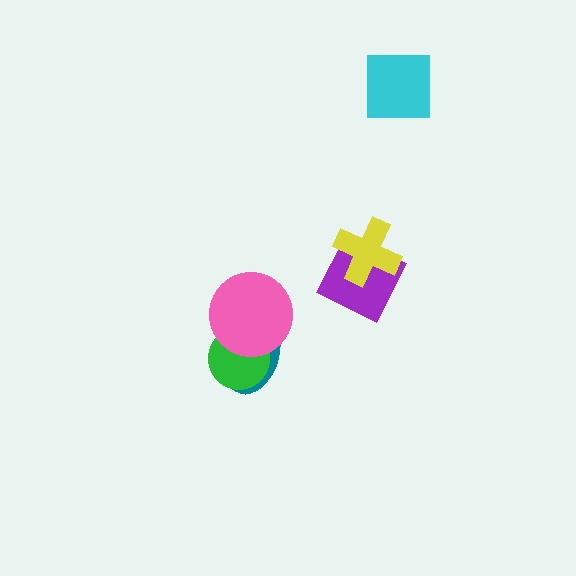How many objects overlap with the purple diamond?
1 object overlaps with the purple diamond.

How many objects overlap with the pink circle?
2 objects overlap with the pink circle.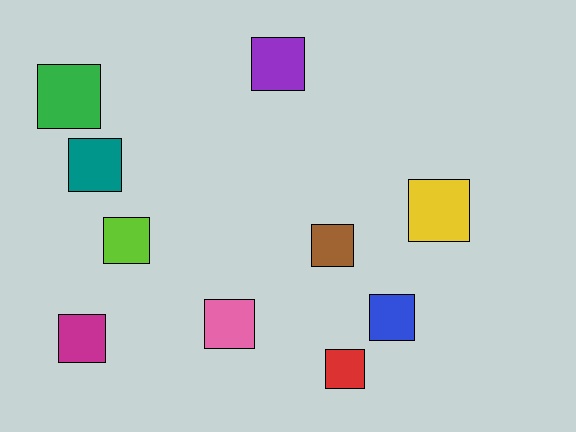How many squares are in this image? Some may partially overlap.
There are 10 squares.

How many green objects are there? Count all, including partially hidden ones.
There is 1 green object.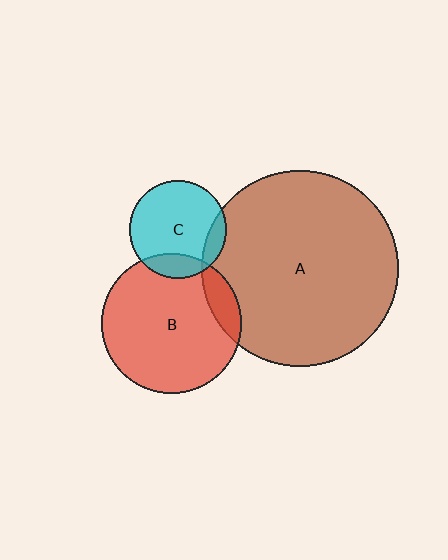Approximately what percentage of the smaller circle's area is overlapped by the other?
Approximately 10%.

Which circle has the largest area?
Circle A (brown).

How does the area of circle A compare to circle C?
Approximately 4.0 times.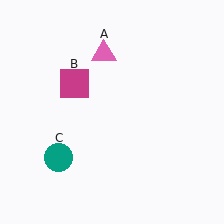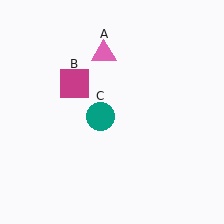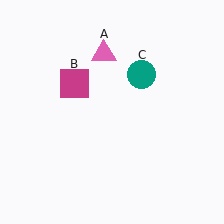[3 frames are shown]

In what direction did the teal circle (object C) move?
The teal circle (object C) moved up and to the right.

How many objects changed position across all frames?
1 object changed position: teal circle (object C).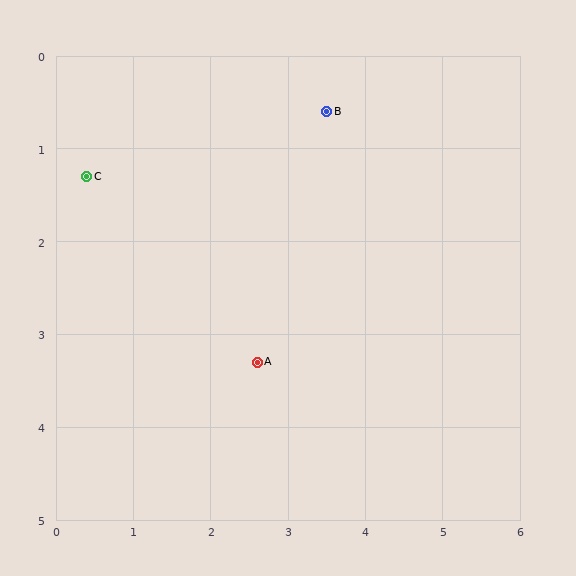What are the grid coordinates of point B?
Point B is at approximately (3.5, 0.6).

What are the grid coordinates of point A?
Point A is at approximately (2.6, 3.3).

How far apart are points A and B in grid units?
Points A and B are about 2.8 grid units apart.